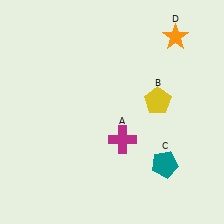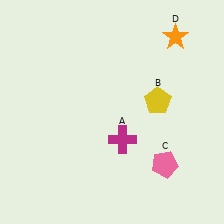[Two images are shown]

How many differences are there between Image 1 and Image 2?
There is 1 difference between the two images.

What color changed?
The pentagon (C) changed from teal in Image 1 to pink in Image 2.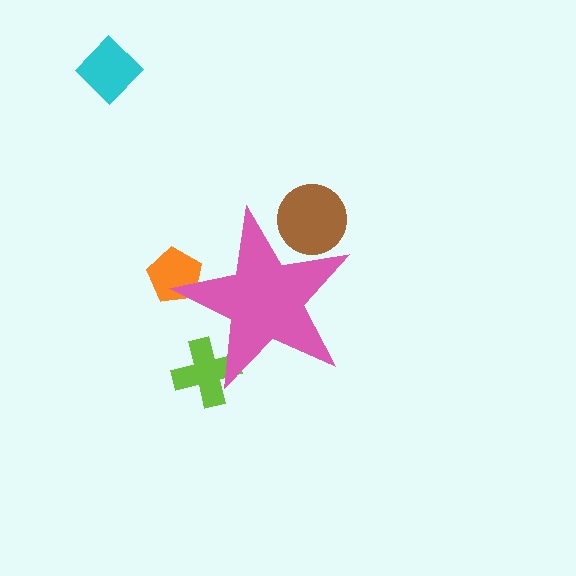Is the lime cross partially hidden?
Yes, the lime cross is partially hidden behind the pink star.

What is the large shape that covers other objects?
A pink star.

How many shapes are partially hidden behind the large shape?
3 shapes are partially hidden.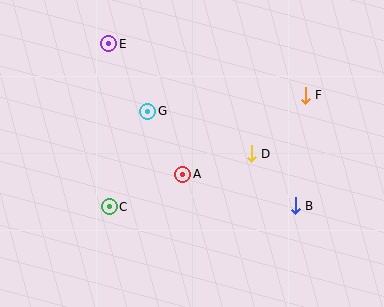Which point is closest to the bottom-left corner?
Point C is closest to the bottom-left corner.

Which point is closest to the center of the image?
Point A at (183, 174) is closest to the center.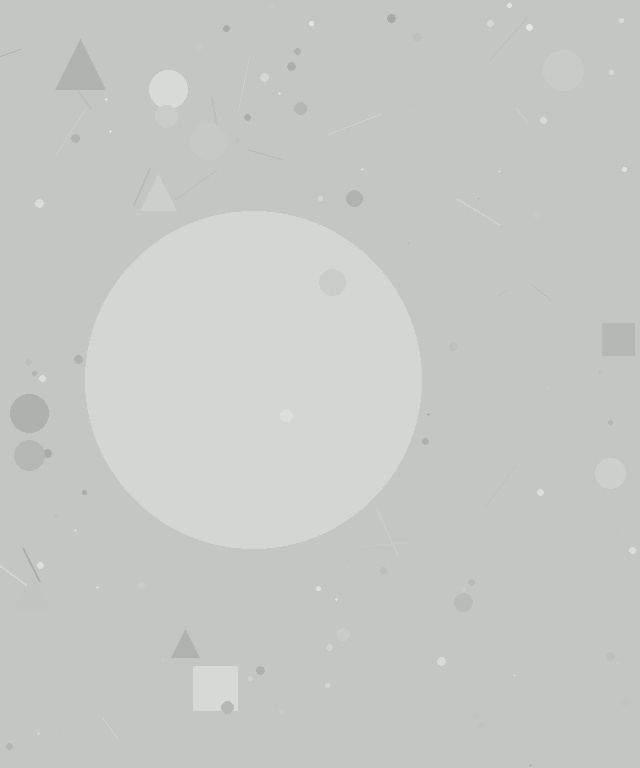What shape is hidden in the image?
A circle is hidden in the image.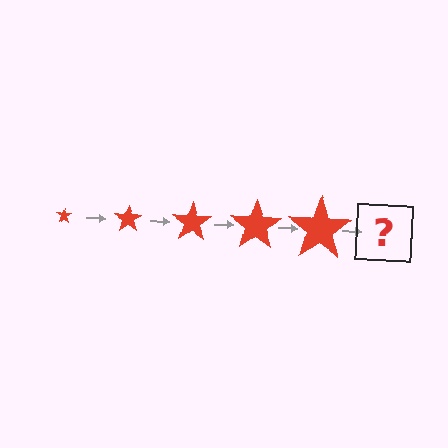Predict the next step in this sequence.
The next step is a red star, larger than the previous one.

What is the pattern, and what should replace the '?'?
The pattern is that the star gets progressively larger each step. The '?' should be a red star, larger than the previous one.